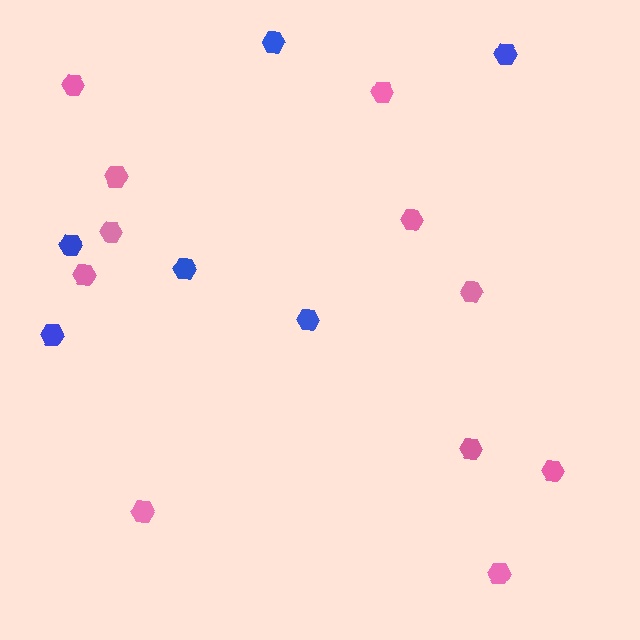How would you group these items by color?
There are 2 groups: one group of blue hexagons (6) and one group of pink hexagons (11).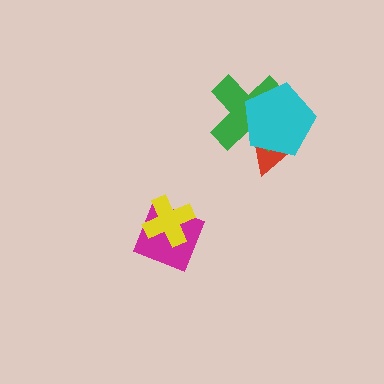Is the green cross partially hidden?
Yes, it is partially covered by another shape.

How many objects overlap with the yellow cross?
1 object overlaps with the yellow cross.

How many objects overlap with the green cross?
2 objects overlap with the green cross.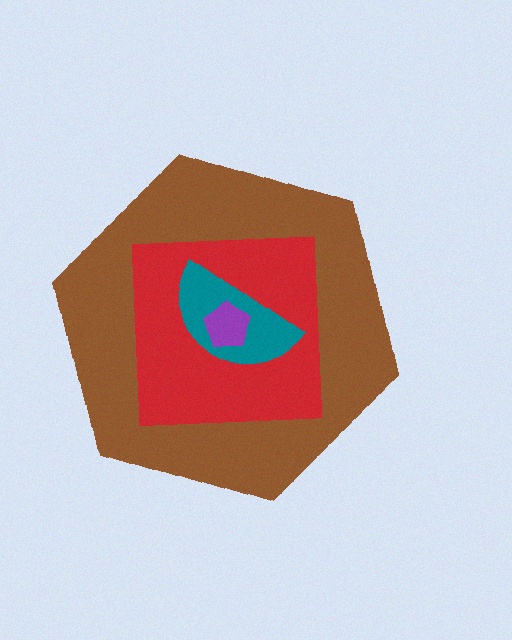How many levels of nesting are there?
4.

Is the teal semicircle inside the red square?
Yes.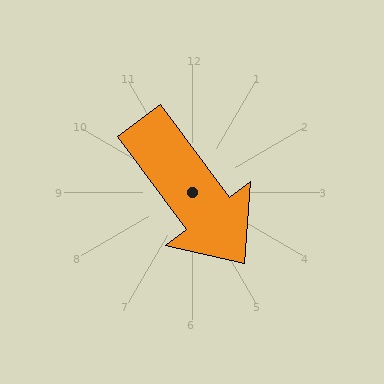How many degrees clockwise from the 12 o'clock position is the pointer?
Approximately 143 degrees.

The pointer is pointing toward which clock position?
Roughly 5 o'clock.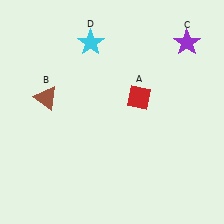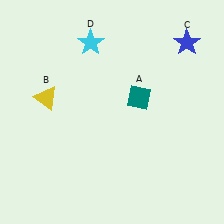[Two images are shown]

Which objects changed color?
A changed from red to teal. B changed from brown to yellow. C changed from purple to blue.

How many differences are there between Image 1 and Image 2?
There are 3 differences between the two images.